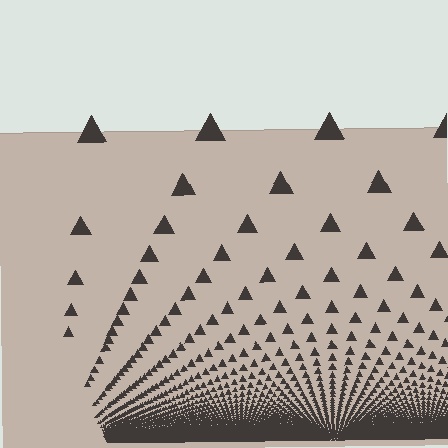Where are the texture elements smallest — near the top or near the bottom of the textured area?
Near the bottom.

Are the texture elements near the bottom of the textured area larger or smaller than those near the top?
Smaller. The gradient is inverted — elements near the bottom are smaller and denser.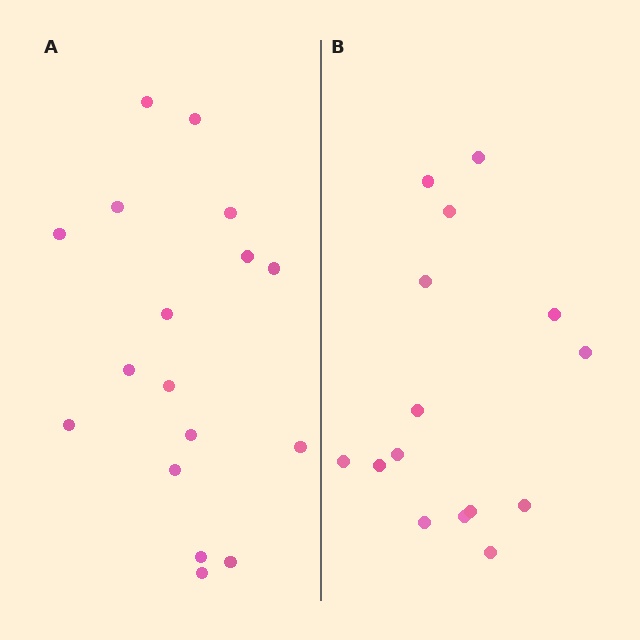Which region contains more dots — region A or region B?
Region A (the left region) has more dots.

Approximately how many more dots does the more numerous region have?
Region A has just a few more — roughly 2 or 3 more dots than region B.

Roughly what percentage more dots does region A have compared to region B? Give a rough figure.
About 15% more.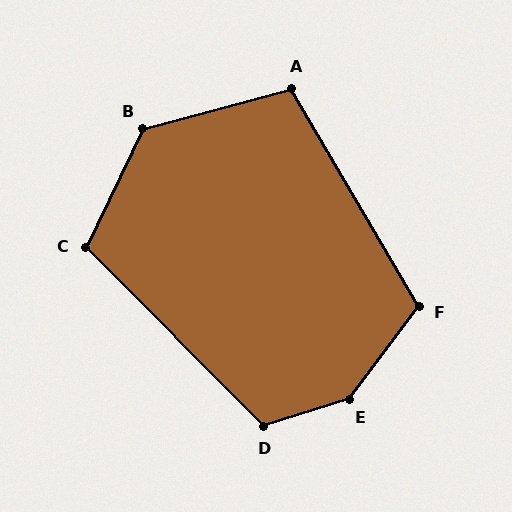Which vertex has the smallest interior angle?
A, at approximately 106 degrees.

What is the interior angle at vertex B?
Approximately 130 degrees (obtuse).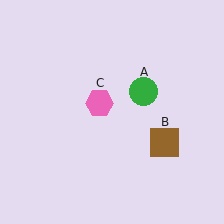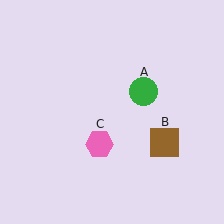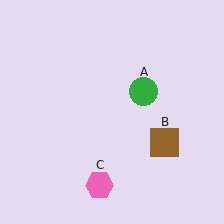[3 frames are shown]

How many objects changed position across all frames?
1 object changed position: pink hexagon (object C).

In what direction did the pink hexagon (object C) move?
The pink hexagon (object C) moved down.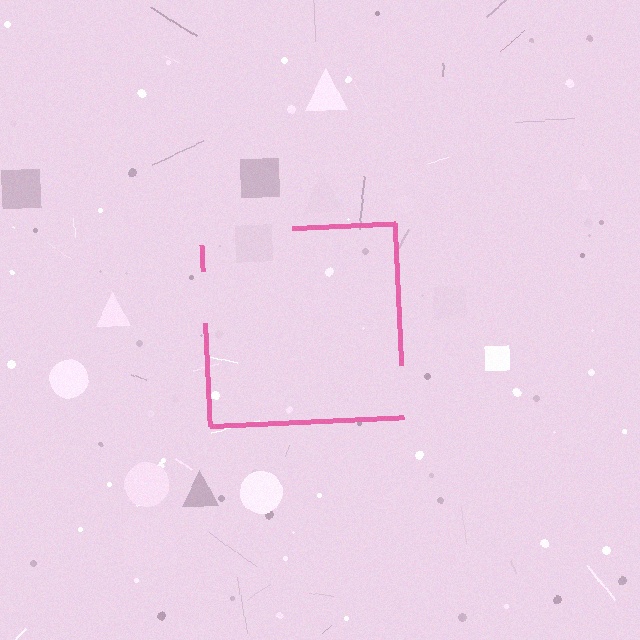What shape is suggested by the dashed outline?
The dashed outline suggests a square.